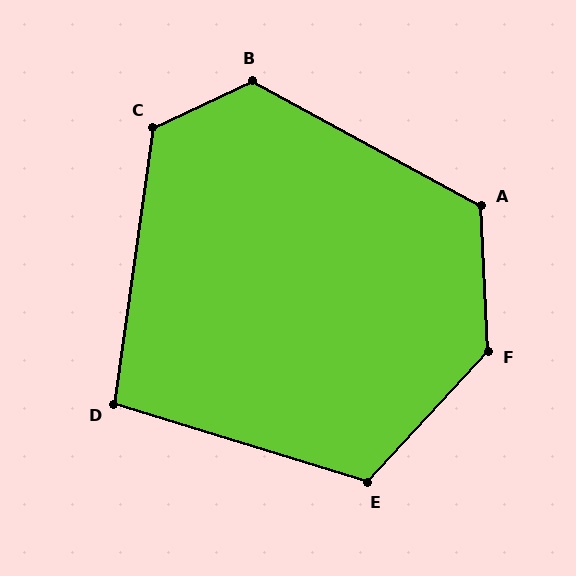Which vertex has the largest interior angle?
F, at approximately 135 degrees.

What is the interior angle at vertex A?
Approximately 121 degrees (obtuse).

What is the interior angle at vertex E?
Approximately 116 degrees (obtuse).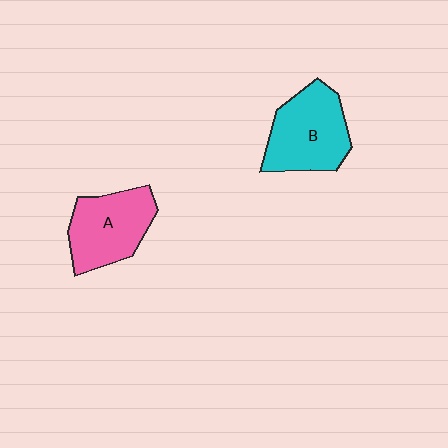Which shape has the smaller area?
Shape A (pink).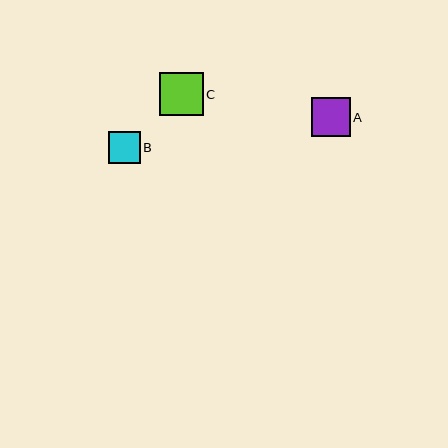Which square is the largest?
Square C is the largest with a size of approximately 44 pixels.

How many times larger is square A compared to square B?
Square A is approximately 1.2 times the size of square B.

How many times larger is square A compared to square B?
Square A is approximately 1.2 times the size of square B.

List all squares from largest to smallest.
From largest to smallest: C, A, B.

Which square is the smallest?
Square B is the smallest with a size of approximately 32 pixels.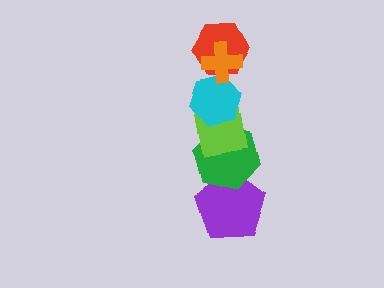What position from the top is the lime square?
The lime square is 4th from the top.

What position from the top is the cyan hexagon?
The cyan hexagon is 3rd from the top.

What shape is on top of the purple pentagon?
The green hexagon is on top of the purple pentagon.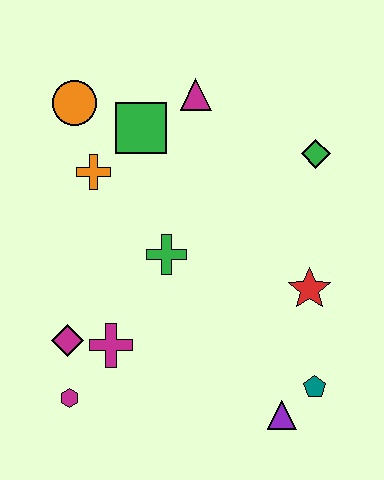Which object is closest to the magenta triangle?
The green square is closest to the magenta triangle.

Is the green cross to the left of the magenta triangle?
Yes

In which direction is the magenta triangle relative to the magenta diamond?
The magenta triangle is above the magenta diamond.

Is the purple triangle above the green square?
No